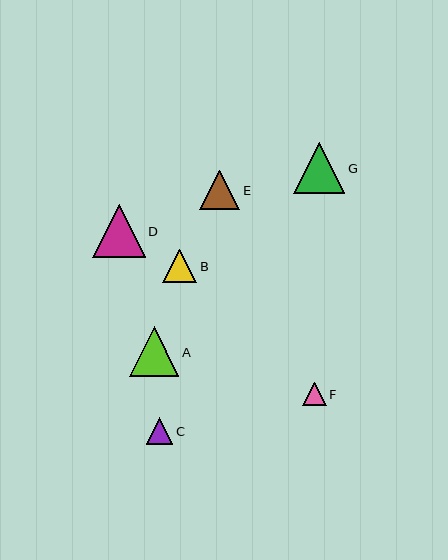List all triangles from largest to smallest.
From largest to smallest: D, G, A, E, B, C, F.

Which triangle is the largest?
Triangle D is the largest with a size of approximately 52 pixels.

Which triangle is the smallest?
Triangle F is the smallest with a size of approximately 23 pixels.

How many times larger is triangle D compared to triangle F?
Triangle D is approximately 2.2 times the size of triangle F.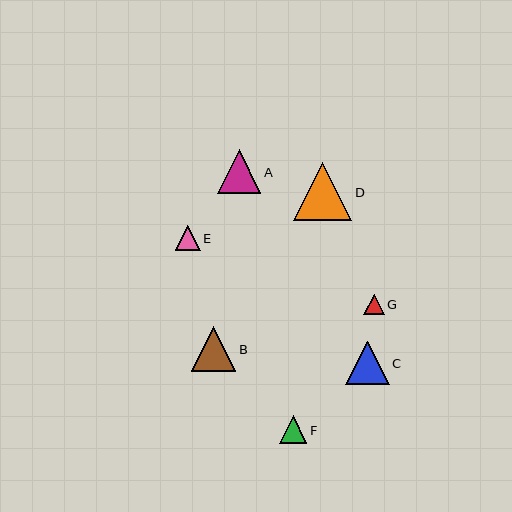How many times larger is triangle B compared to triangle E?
Triangle B is approximately 1.8 times the size of triangle E.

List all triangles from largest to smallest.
From largest to smallest: D, B, C, A, F, E, G.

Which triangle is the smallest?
Triangle G is the smallest with a size of approximately 21 pixels.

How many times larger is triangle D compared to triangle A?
Triangle D is approximately 1.3 times the size of triangle A.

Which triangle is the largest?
Triangle D is the largest with a size of approximately 58 pixels.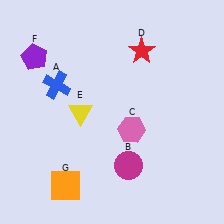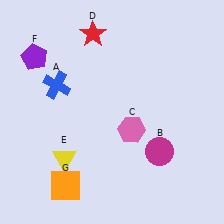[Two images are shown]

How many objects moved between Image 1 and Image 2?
3 objects moved between the two images.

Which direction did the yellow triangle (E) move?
The yellow triangle (E) moved down.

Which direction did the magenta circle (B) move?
The magenta circle (B) moved right.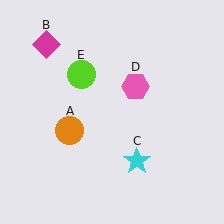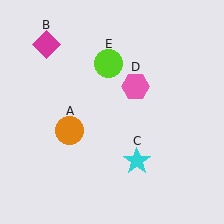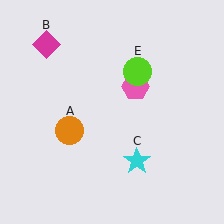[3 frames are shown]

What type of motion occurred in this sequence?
The lime circle (object E) rotated clockwise around the center of the scene.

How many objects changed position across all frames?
1 object changed position: lime circle (object E).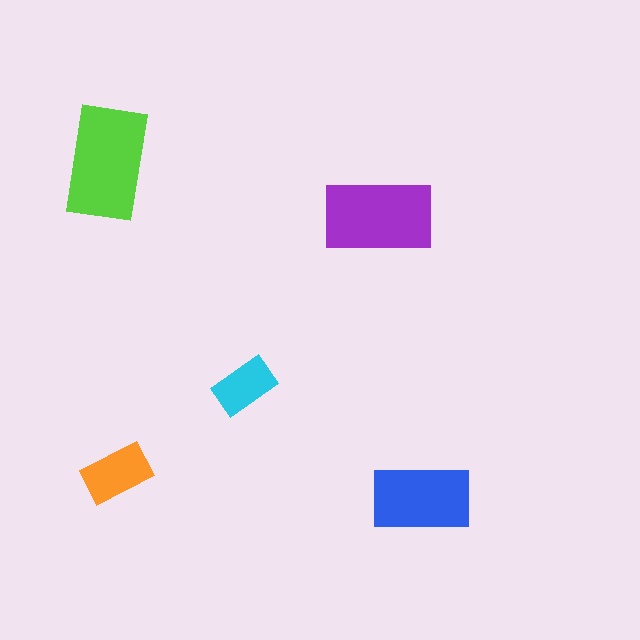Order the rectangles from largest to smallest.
the lime one, the purple one, the blue one, the orange one, the cyan one.